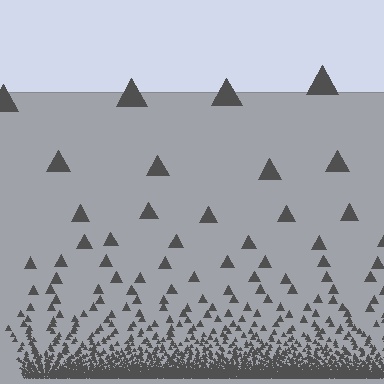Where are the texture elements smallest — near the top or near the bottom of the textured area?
Near the bottom.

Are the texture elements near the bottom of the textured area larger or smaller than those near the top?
Smaller. The gradient is inverted — elements near the bottom are smaller and denser.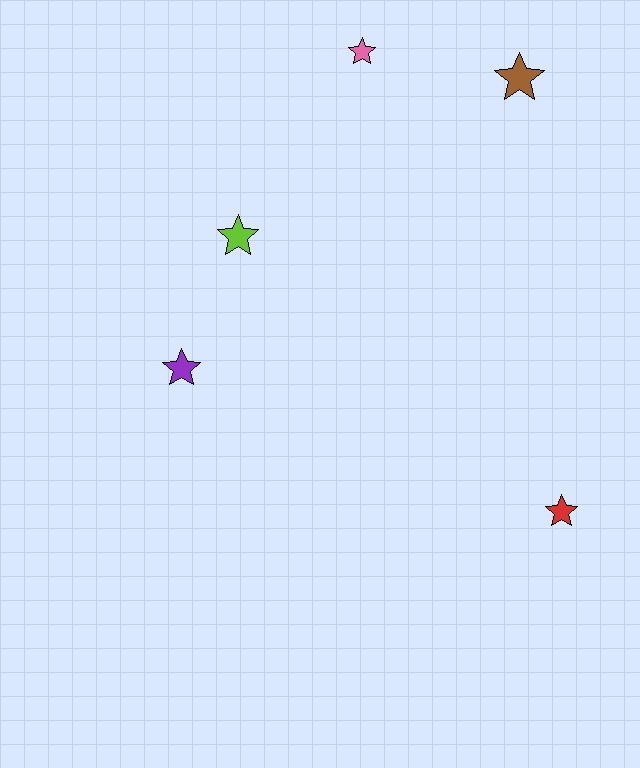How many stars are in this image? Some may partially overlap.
There are 5 stars.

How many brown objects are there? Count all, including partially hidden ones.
There is 1 brown object.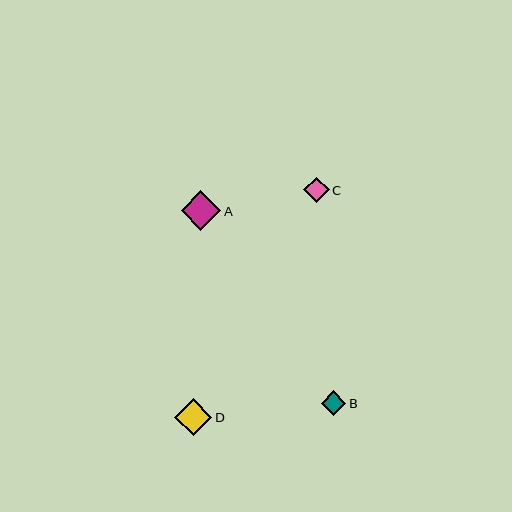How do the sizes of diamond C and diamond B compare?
Diamond C and diamond B are approximately the same size.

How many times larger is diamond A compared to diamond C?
Diamond A is approximately 1.6 times the size of diamond C.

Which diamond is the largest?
Diamond A is the largest with a size of approximately 39 pixels.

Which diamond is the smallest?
Diamond B is the smallest with a size of approximately 25 pixels.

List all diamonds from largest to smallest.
From largest to smallest: A, D, C, B.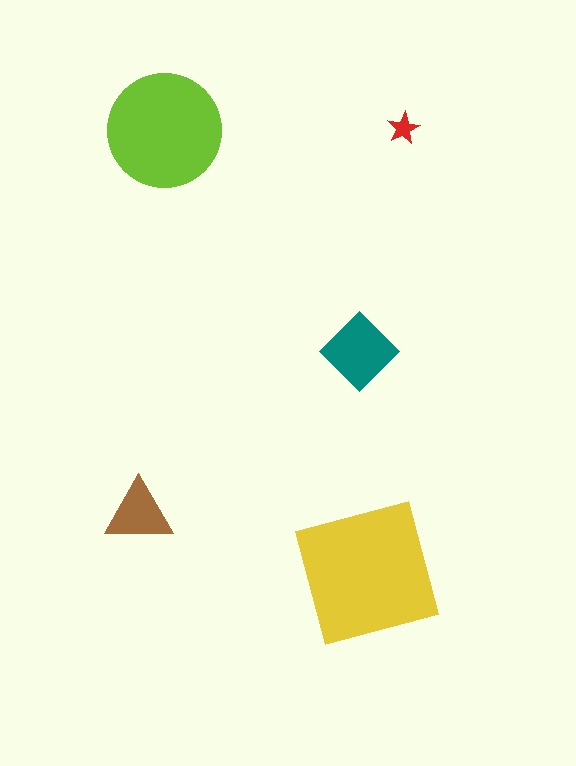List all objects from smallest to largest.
The red star, the brown triangle, the teal diamond, the lime circle, the yellow square.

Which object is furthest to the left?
The brown triangle is leftmost.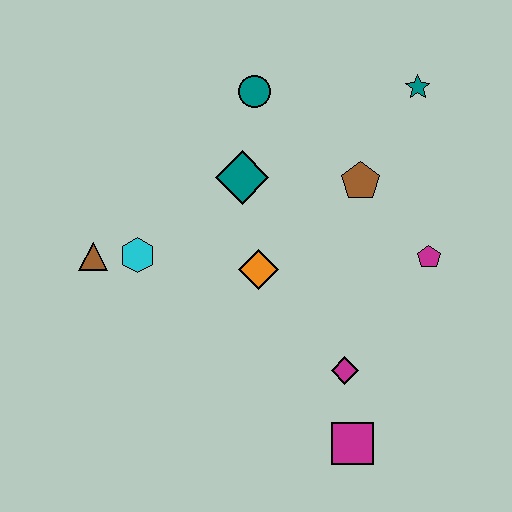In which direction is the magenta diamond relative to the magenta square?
The magenta diamond is above the magenta square.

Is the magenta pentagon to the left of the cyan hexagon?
No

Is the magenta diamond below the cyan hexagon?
Yes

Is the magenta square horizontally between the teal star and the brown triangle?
Yes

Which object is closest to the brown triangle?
The cyan hexagon is closest to the brown triangle.